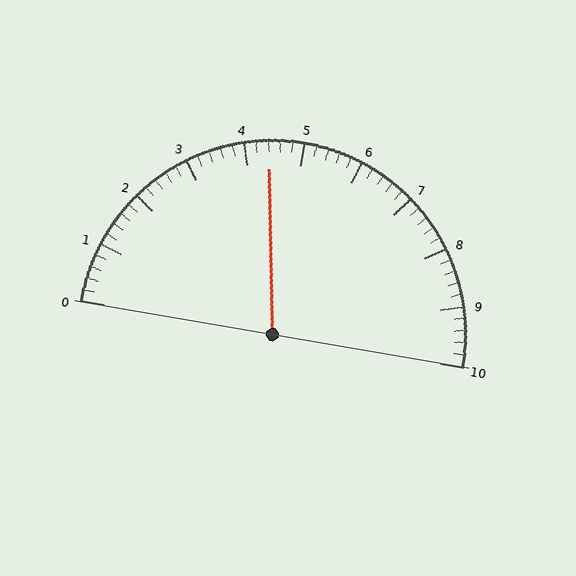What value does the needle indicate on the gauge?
The needle indicates approximately 4.4.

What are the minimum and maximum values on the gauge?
The gauge ranges from 0 to 10.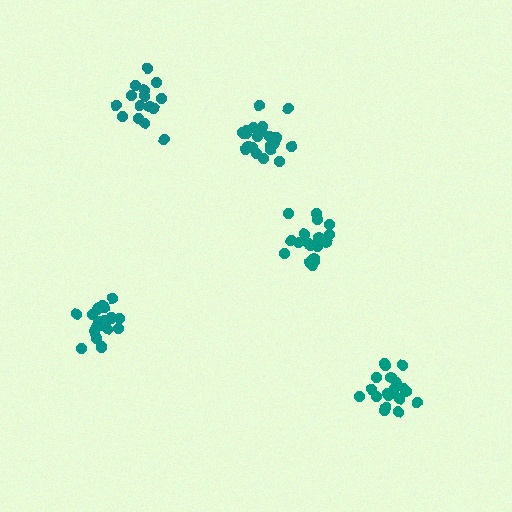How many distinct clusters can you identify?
There are 5 distinct clusters.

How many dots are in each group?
Group 1: 15 dots, Group 2: 18 dots, Group 3: 21 dots, Group 4: 20 dots, Group 5: 21 dots (95 total).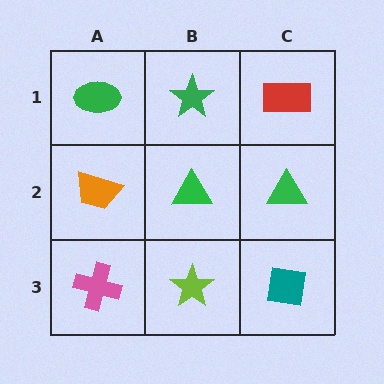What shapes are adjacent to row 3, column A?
An orange trapezoid (row 2, column A), a lime star (row 3, column B).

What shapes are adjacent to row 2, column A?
A green ellipse (row 1, column A), a pink cross (row 3, column A), a green triangle (row 2, column B).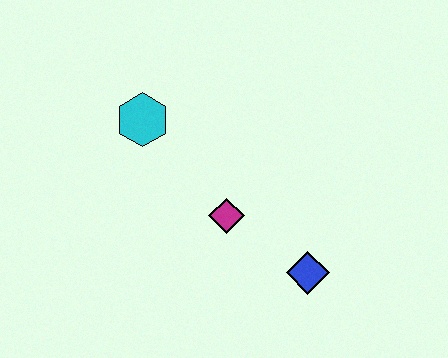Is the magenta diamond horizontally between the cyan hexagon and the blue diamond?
Yes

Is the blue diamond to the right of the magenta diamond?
Yes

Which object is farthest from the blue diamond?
The cyan hexagon is farthest from the blue diamond.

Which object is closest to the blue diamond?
The magenta diamond is closest to the blue diamond.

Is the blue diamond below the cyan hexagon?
Yes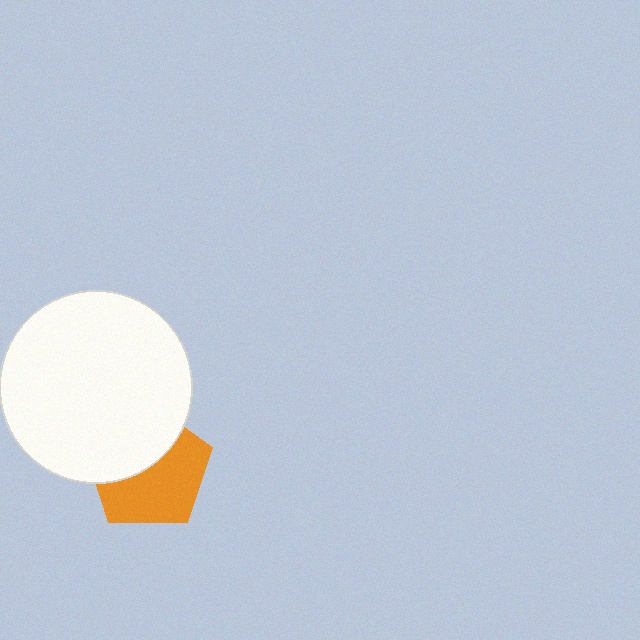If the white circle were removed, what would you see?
You would see the complete orange pentagon.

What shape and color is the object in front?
The object in front is a white circle.